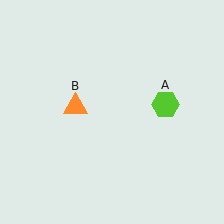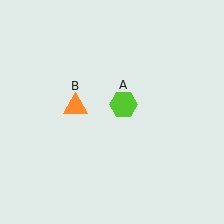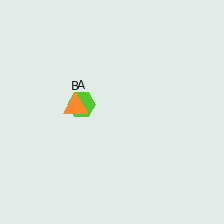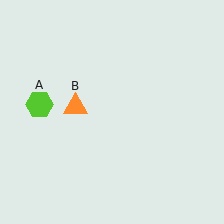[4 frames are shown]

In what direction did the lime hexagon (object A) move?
The lime hexagon (object A) moved left.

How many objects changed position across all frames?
1 object changed position: lime hexagon (object A).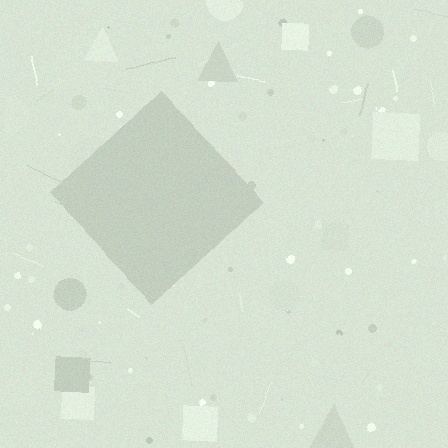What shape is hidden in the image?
A diamond is hidden in the image.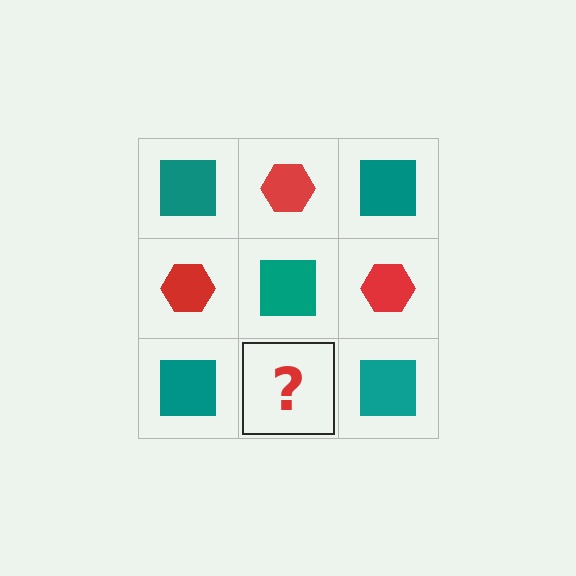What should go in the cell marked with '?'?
The missing cell should contain a red hexagon.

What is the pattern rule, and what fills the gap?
The rule is that it alternates teal square and red hexagon in a checkerboard pattern. The gap should be filled with a red hexagon.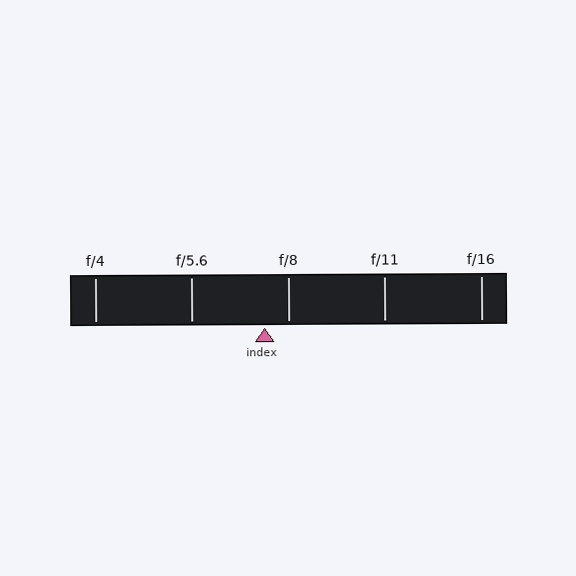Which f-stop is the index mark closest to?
The index mark is closest to f/8.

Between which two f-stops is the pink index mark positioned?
The index mark is between f/5.6 and f/8.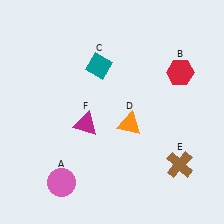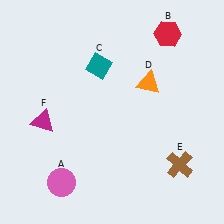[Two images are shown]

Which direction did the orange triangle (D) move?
The orange triangle (D) moved up.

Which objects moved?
The objects that moved are: the red hexagon (B), the orange triangle (D), the magenta triangle (F).